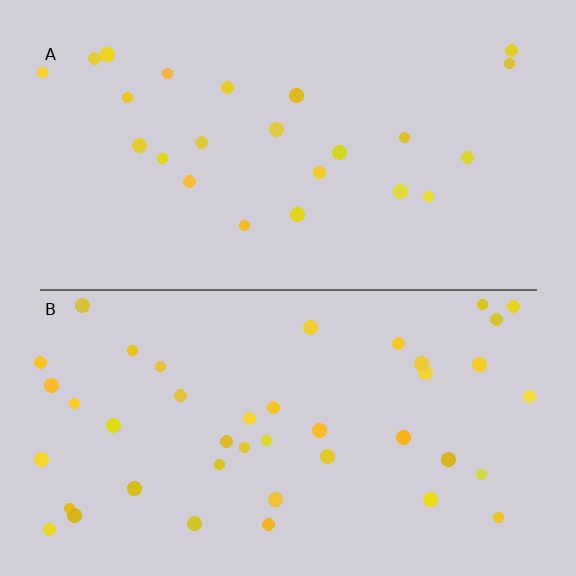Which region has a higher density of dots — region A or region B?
B (the bottom).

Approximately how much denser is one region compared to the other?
Approximately 1.8× — region B over region A.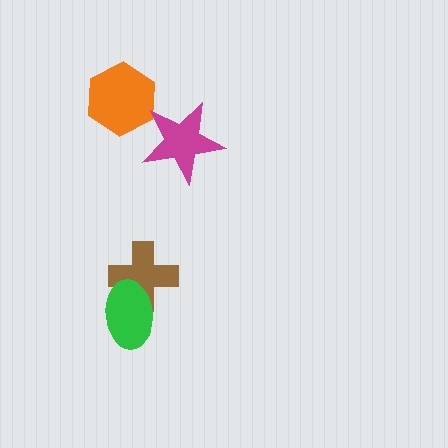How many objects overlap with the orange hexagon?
0 objects overlap with the orange hexagon.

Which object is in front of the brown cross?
The green ellipse is in front of the brown cross.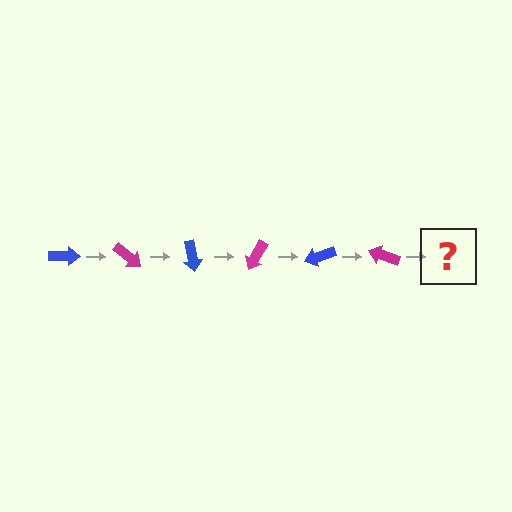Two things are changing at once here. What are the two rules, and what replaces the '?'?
The two rules are that it rotates 40 degrees each step and the color cycles through blue and magenta. The '?' should be a blue arrow, rotated 240 degrees from the start.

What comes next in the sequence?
The next element should be a blue arrow, rotated 240 degrees from the start.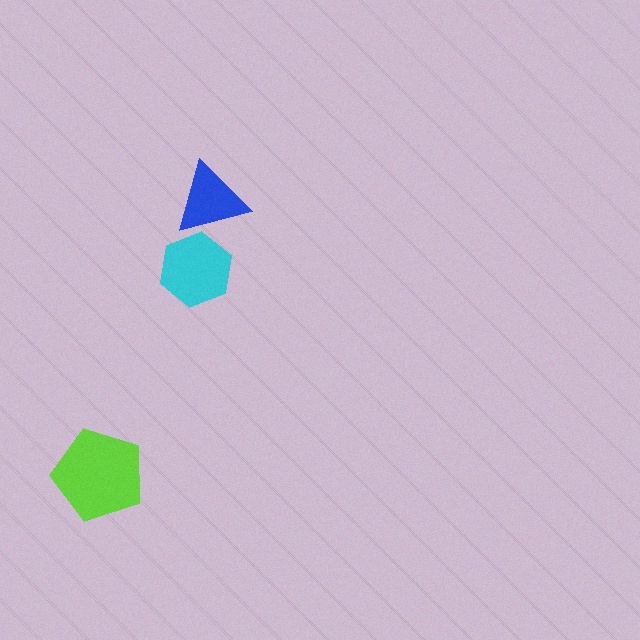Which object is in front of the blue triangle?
The cyan hexagon is in front of the blue triangle.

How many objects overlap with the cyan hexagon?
1 object overlaps with the cyan hexagon.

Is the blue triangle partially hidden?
Yes, it is partially covered by another shape.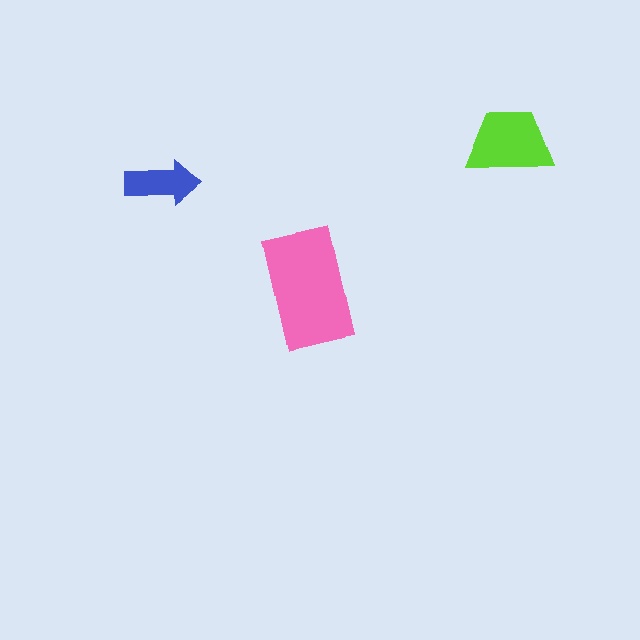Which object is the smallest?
The blue arrow.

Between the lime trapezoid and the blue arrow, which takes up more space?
The lime trapezoid.